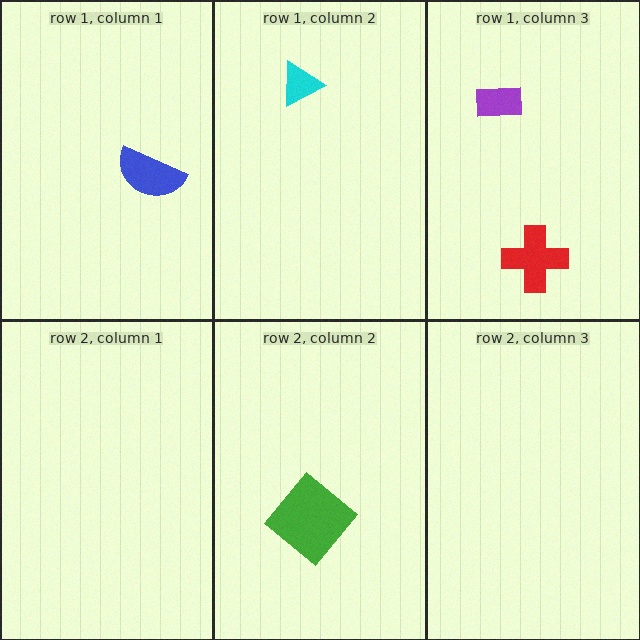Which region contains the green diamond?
The row 2, column 2 region.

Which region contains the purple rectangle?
The row 1, column 3 region.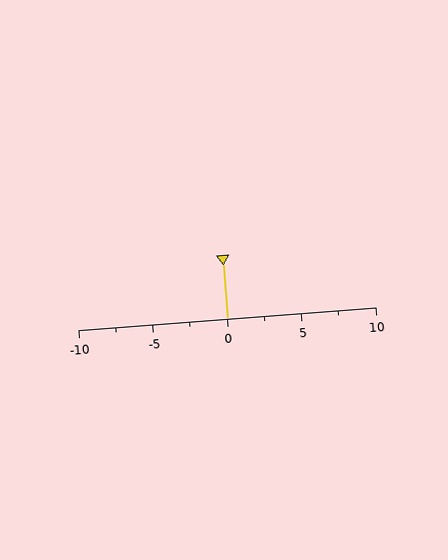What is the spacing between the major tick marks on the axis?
The major ticks are spaced 5 apart.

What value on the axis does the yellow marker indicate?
The marker indicates approximately 0.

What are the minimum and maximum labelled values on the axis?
The axis runs from -10 to 10.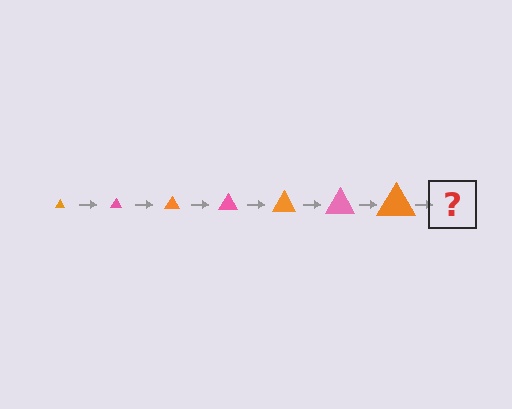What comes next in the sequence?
The next element should be a pink triangle, larger than the previous one.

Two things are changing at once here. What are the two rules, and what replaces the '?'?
The two rules are that the triangle grows larger each step and the color cycles through orange and pink. The '?' should be a pink triangle, larger than the previous one.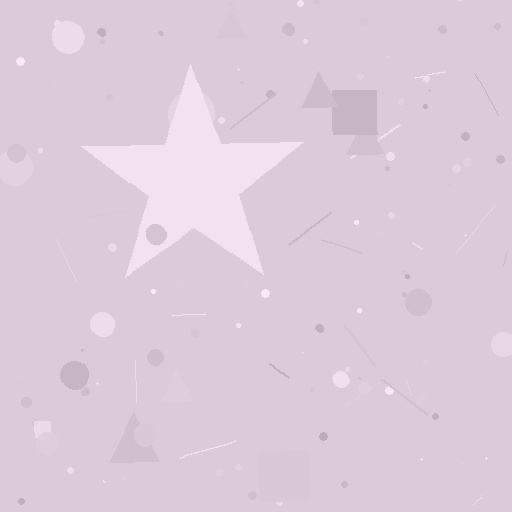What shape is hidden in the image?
A star is hidden in the image.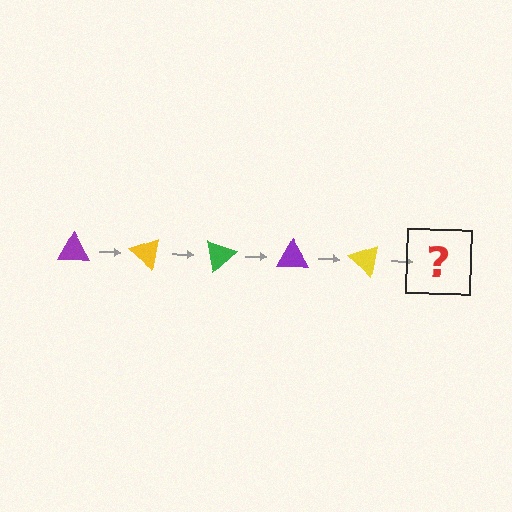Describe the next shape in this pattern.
It should be a green triangle, rotated 200 degrees from the start.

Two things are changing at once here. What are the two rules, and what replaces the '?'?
The two rules are that it rotates 40 degrees each step and the color cycles through purple, yellow, and green. The '?' should be a green triangle, rotated 200 degrees from the start.